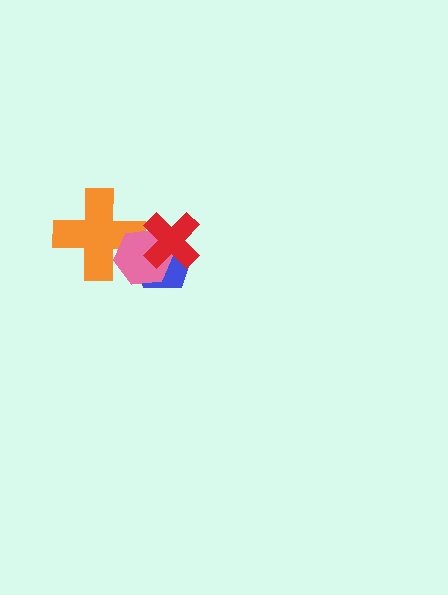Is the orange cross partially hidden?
Yes, it is partially covered by another shape.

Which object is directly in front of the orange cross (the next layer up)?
The blue pentagon is directly in front of the orange cross.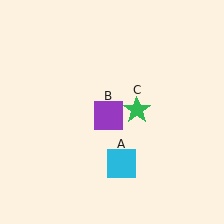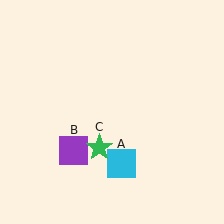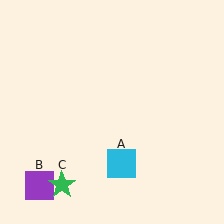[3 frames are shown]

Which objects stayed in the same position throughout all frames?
Cyan square (object A) remained stationary.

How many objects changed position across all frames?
2 objects changed position: purple square (object B), green star (object C).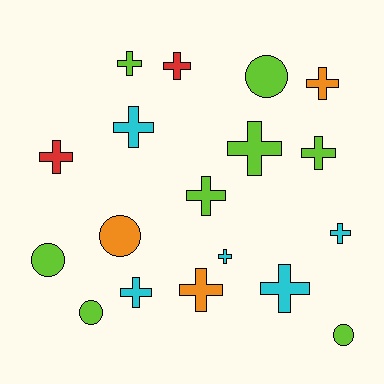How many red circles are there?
There are no red circles.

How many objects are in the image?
There are 18 objects.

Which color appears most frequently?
Lime, with 8 objects.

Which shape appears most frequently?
Cross, with 13 objects.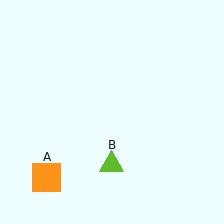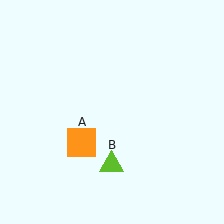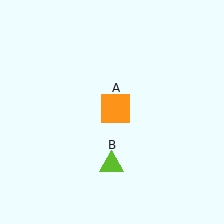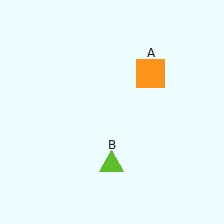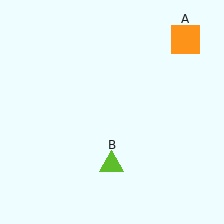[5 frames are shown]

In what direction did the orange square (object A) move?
The orange square (object A) moved up and to the right.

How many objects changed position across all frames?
1 object changed position: orange square (object A).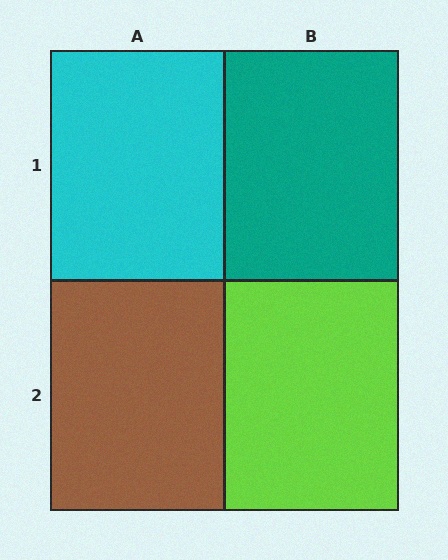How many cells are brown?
1 cell is brown.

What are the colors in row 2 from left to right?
Brown, lime.